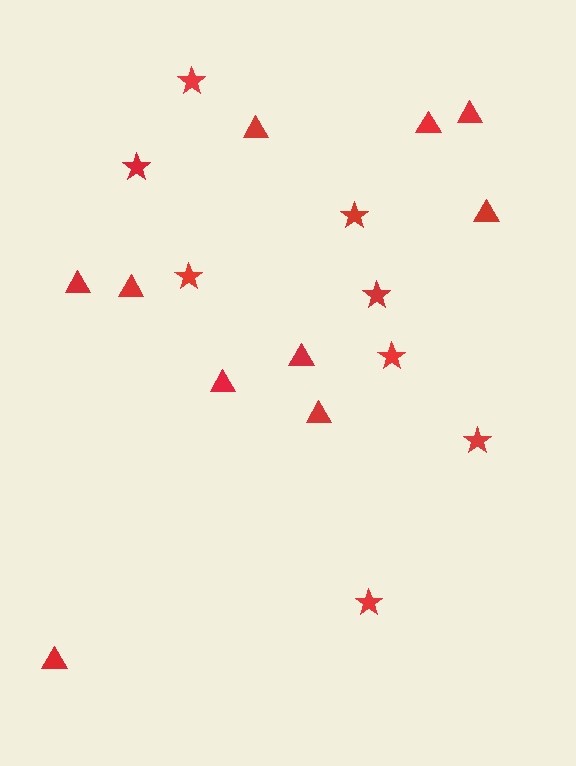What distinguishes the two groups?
There are 2 groups: one group of stars (8) and one group of triangles (10).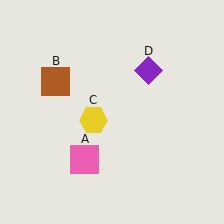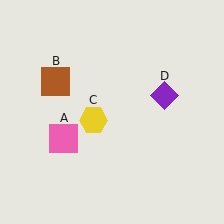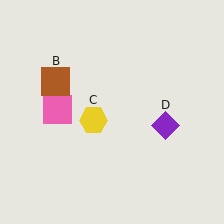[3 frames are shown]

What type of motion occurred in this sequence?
The pink square (object A), purple diamond (object D) rotated clockwise around the center of the scene.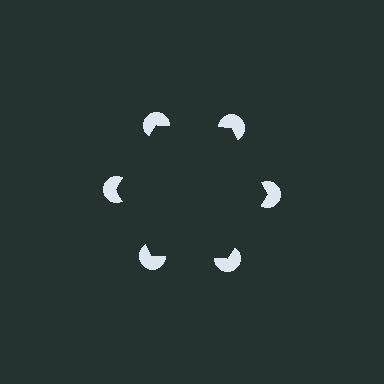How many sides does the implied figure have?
6 sides.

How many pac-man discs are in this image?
There are 6 — one at each vertex of the illusory hexagon.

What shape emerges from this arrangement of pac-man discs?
An illusory hexagon — its edges are inferred from the aligned wedge cuts in the pac-man discs, not physically drawn.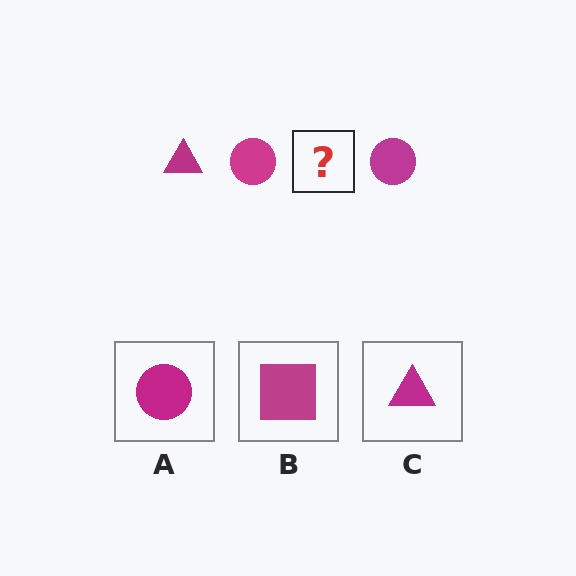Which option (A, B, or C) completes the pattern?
C.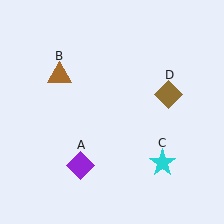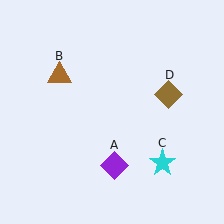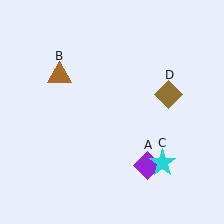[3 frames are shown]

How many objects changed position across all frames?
1 object changed position: purple diamond (object A).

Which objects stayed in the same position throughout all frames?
Brown triangle (object B) and cyan star (object C) and brown diamond (object D) remained stationary.